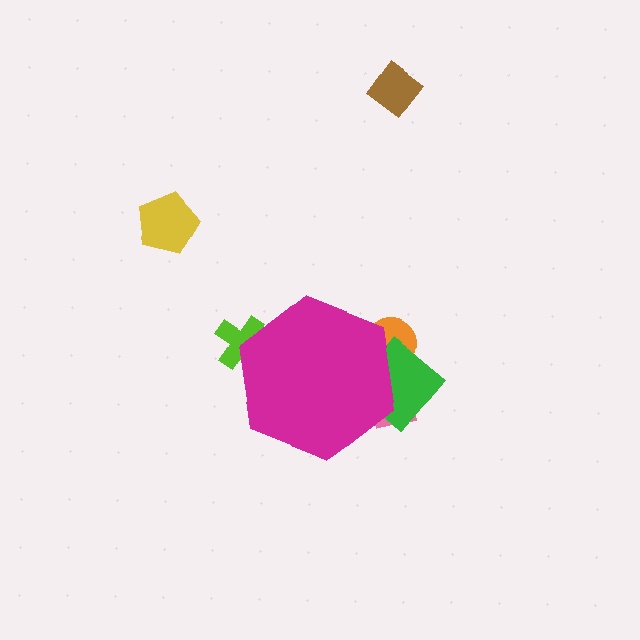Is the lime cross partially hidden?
Yes, the lime cross is partially hidden behind the magenta hexagon.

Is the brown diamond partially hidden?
No, the brown diamond is fully visible.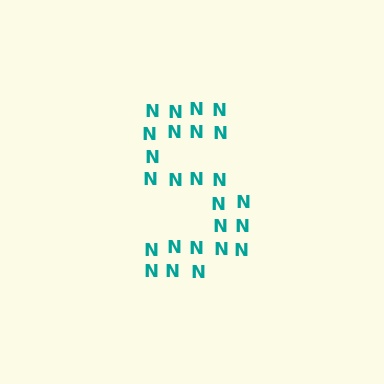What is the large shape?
The large shape is the digit 5.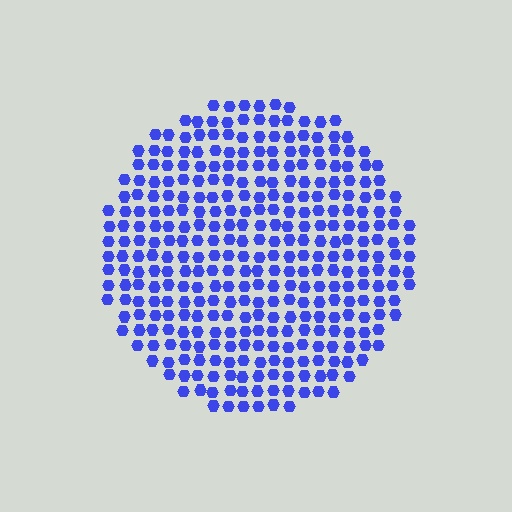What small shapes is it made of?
It is made of small hexagons.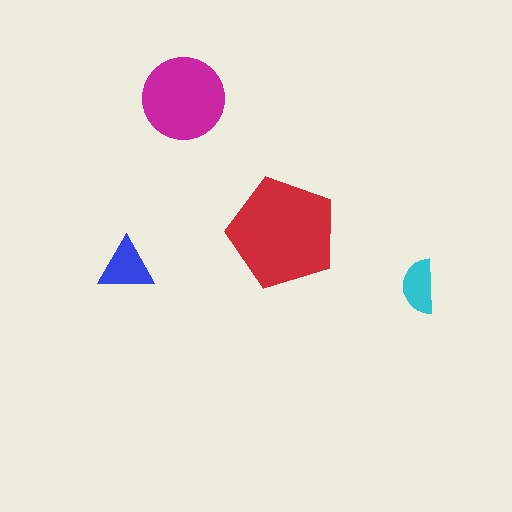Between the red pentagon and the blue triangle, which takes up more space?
The red pentagon.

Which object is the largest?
The red pentagon.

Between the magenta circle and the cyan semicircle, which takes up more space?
The magenta circle.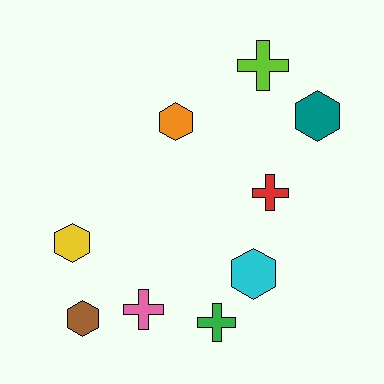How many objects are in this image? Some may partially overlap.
There are 9 objects.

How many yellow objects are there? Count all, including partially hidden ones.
There is 1 yellow object.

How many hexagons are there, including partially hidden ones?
There are 5 hexagons.